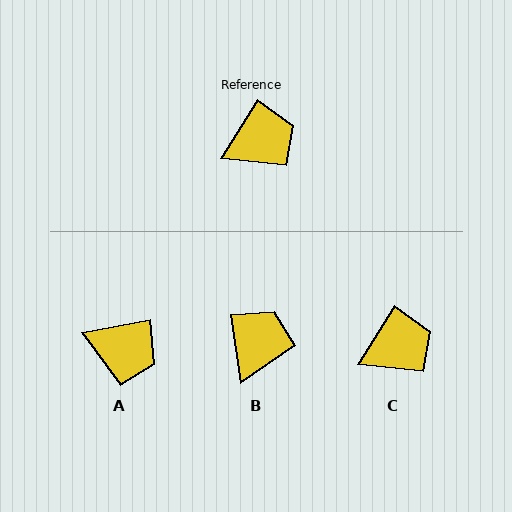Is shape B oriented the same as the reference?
No, it is off by about 41 degrees.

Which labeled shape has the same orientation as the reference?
C.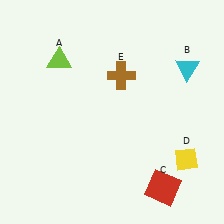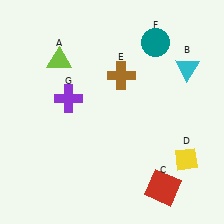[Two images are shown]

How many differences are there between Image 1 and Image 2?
There are 2 differences between the two images.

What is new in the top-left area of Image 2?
A purple cross (G) was added in the top-left area of Image 2.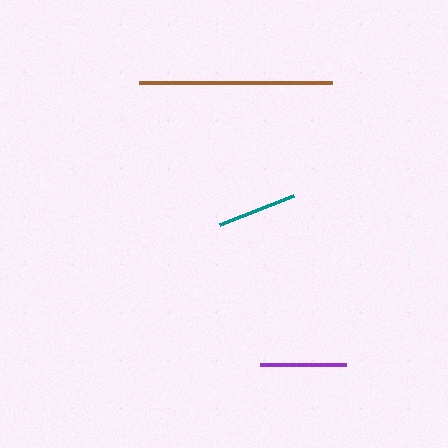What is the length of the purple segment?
The purple segment is approximately 86 pixels long.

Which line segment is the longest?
The brown line is the longest at approximately 192 pixels.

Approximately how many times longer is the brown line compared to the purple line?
The brown line is approximately 2.2 times the length of the purple line.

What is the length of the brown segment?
The brown segment is approximately 192 pixels long.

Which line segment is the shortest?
The teal line is the shortest at approximately 79 pixels.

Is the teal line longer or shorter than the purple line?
The purple line is longer than the teal line.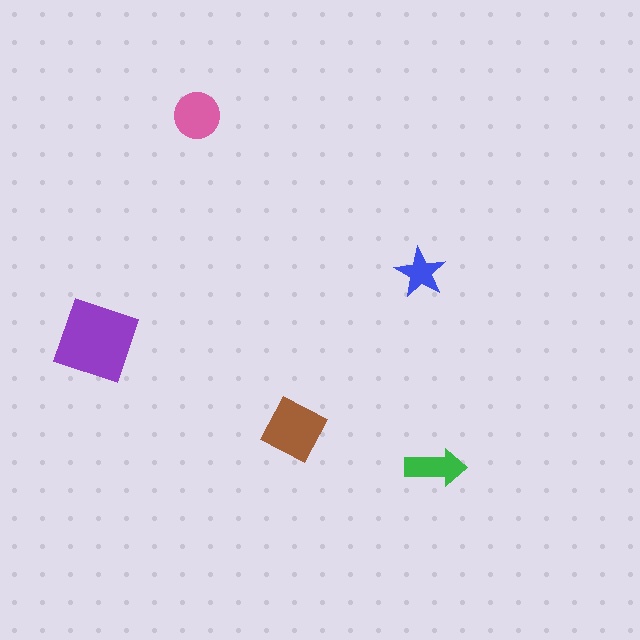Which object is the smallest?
The blue star.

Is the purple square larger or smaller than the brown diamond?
Larger.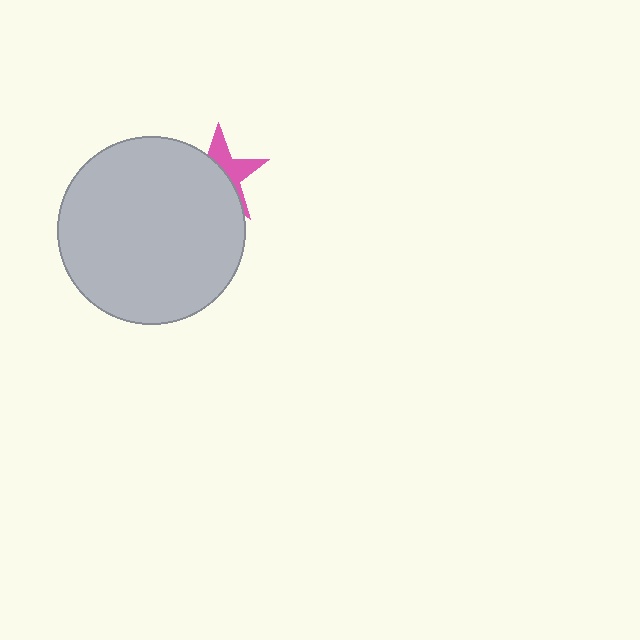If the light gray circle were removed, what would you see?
You would see the complete pink star.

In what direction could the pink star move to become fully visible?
The pink star could move toward the upper-right. That would shift it out from behind the light gray circle entirely.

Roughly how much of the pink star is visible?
A small part of it is visible (roughly 39%).